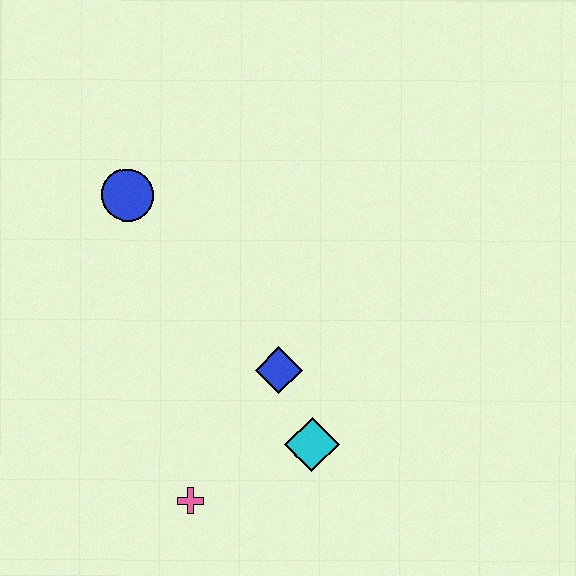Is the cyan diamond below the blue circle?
Yes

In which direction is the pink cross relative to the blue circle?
The pink cross is below the blue circle.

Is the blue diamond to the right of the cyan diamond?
No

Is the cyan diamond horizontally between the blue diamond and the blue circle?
No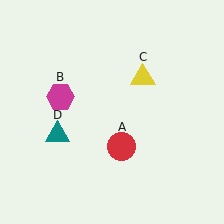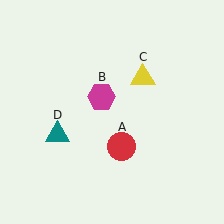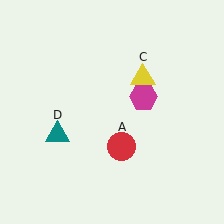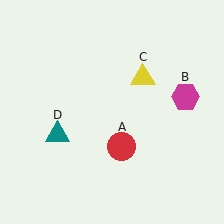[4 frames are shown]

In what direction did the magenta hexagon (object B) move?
The magenta hexagon (object B) moved right.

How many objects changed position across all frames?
1 object changed position: magenta hexagon (object B).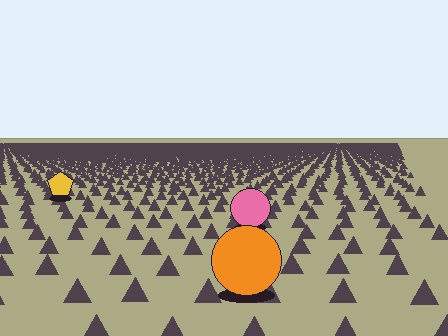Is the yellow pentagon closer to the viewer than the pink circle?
No. The pink circle is closer — you can tell from the texture gradient: the ground texture is coarser near it.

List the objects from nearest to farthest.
From nearest to farthest: the orange circle, the pink circle, the yellow pentagon.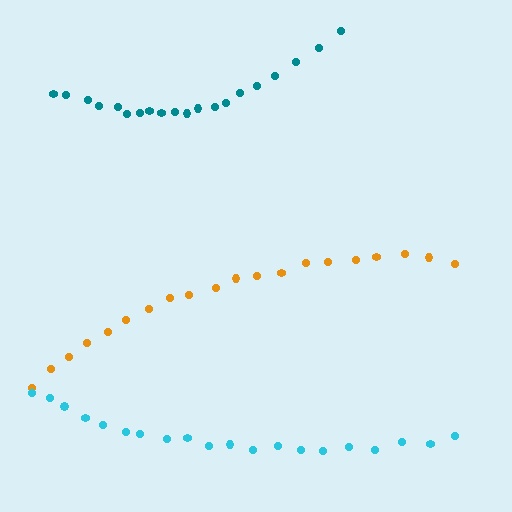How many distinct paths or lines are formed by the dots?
There are 3 distinct paths.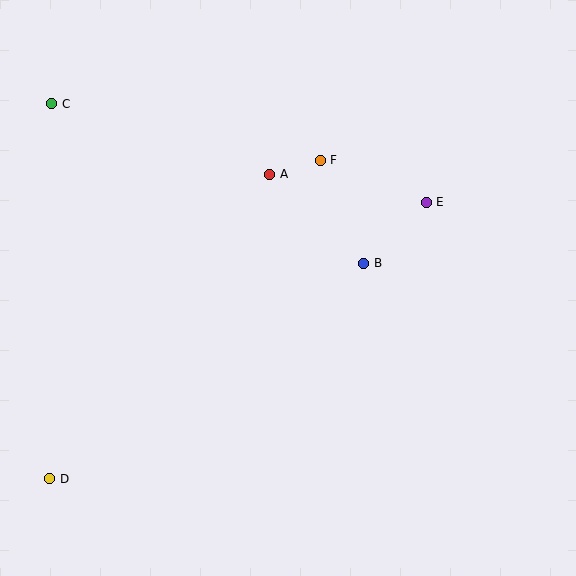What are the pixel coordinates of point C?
Point C is at (52, 104).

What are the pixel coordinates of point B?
Point B is at (364, 263).